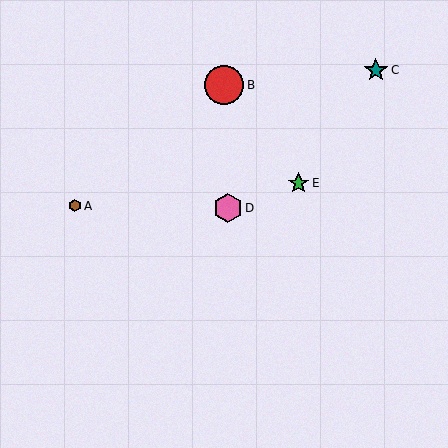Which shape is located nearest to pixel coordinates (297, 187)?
The green star (labeled E) at (299, 183) is nearest to that location.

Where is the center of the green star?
The center of the green star is at (299, 183).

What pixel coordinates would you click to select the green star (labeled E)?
Click at (299, 183) to select the green star E.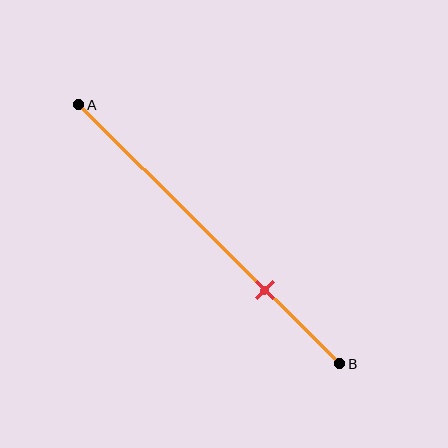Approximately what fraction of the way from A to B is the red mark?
The red mark is approximately 70% of the way from A to B.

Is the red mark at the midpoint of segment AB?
No, the mark is at about 70% from A, not at the 50% midpoint.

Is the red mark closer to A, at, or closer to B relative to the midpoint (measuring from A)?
The red mark is closer to point B than the midpoint of segment AB.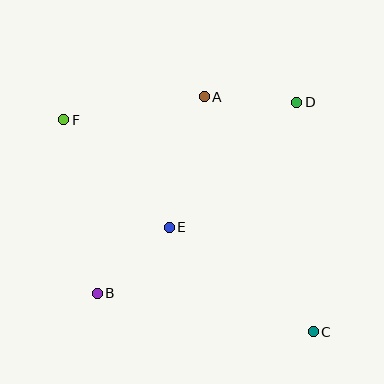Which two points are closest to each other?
Points A and D are closest to each other.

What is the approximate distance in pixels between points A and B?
The distance between A and B is approximately 224 pixels.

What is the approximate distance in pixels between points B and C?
The distance between B and C is approximately 219 pixels.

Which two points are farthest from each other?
Points C and F are farthest from each other.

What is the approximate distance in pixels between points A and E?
The distance between A and E is approximately 135 pixels.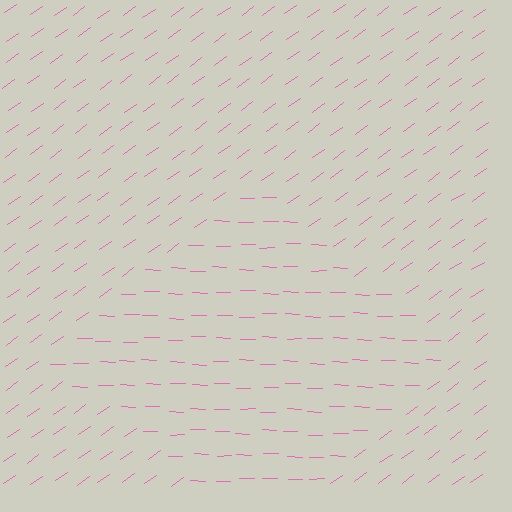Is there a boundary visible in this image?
Yes, there is a texture boundary formed by a change in line orientation.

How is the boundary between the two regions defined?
The boundary is defined purely by a change in line orientation (approximately 37 degrees difference). All lines are the same color and thickness.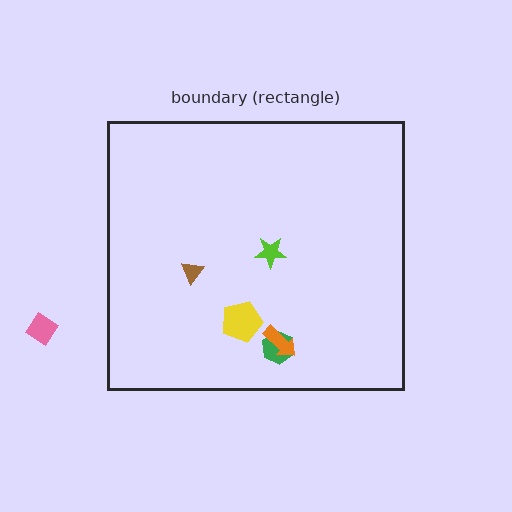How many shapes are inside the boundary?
5 inside, 1 outside.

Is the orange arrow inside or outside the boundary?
Inside.